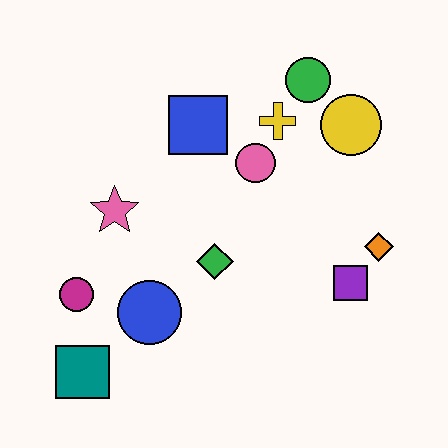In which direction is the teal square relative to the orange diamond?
The teal square is to the left of the orange diamond.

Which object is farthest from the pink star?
The orange diamond is farthest from the pink star.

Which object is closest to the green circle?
The yellow cross is closest to the green circle.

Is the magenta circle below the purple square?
Yes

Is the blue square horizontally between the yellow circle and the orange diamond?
No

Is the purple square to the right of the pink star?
Yes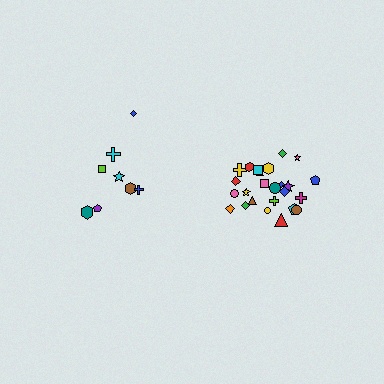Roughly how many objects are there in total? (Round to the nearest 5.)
Roughly 35 objects in total.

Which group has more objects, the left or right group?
The right group.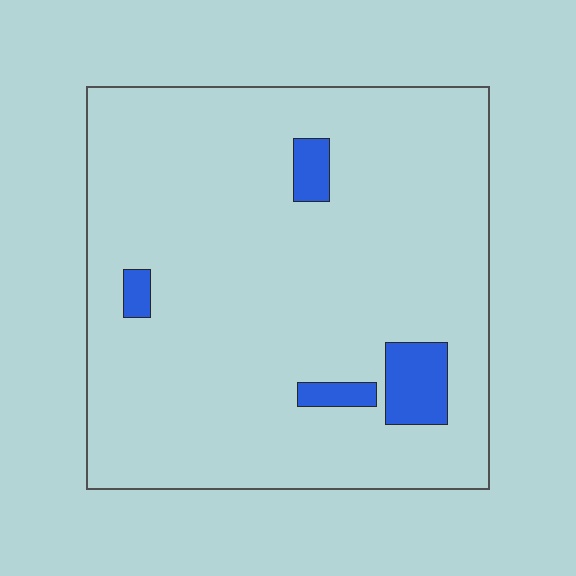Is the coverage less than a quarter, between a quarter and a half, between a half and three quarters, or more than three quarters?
Less than a quarter.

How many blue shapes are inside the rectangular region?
4.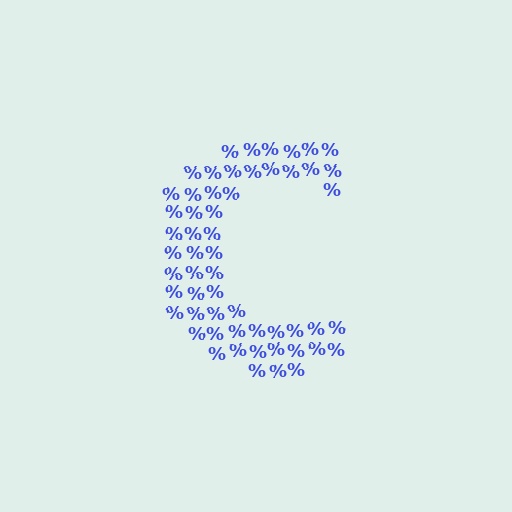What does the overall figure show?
The overall figure shows the letter C.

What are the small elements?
The small elements are percent signs.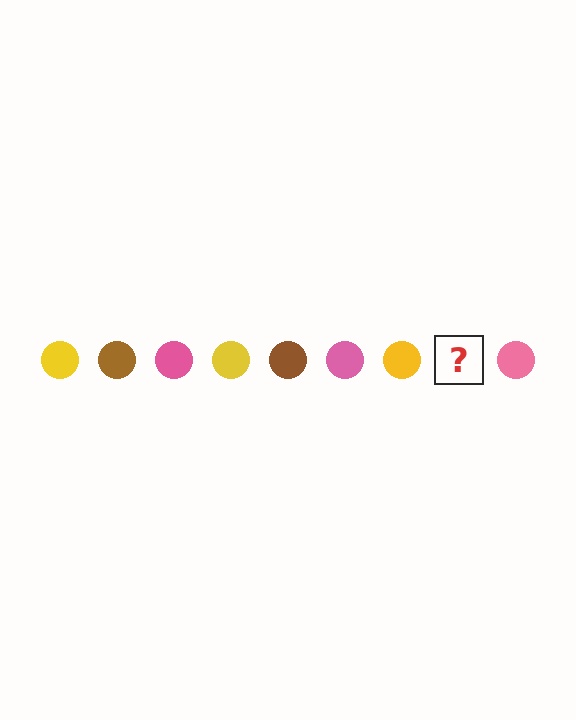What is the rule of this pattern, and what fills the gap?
The rule is that the pattern cycles through yellow, brown, pink circles. The gap should be filled with a brown circle.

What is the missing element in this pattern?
The missing element is a brown circle.